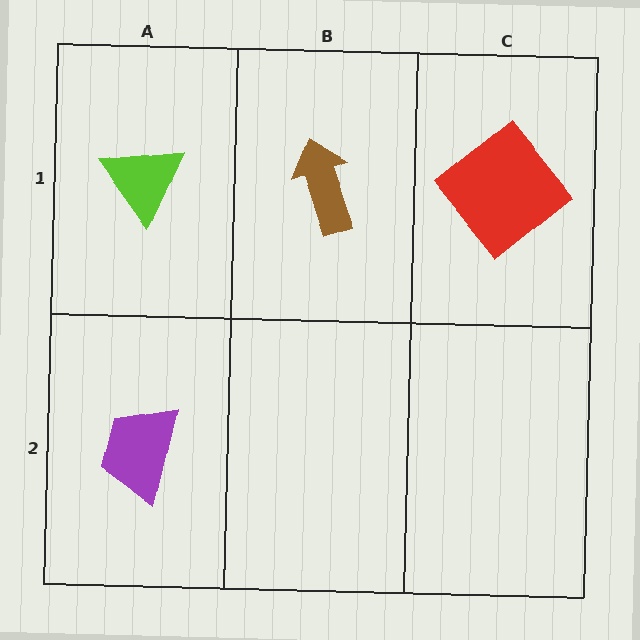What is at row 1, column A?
A lime triangle.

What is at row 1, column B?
A brown arrow.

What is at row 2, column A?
A purple trapezoid.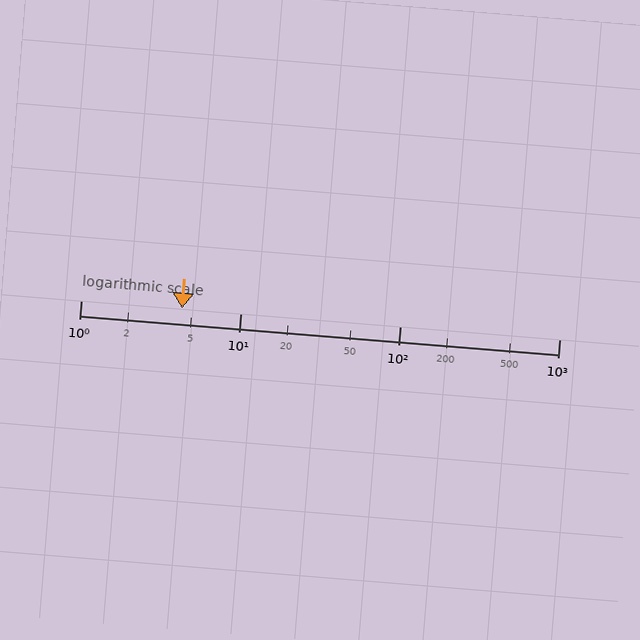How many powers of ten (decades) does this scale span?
The scale spans 3 decades, from 1 to 1000.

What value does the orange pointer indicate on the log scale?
The pointer indicates approximately 4.3.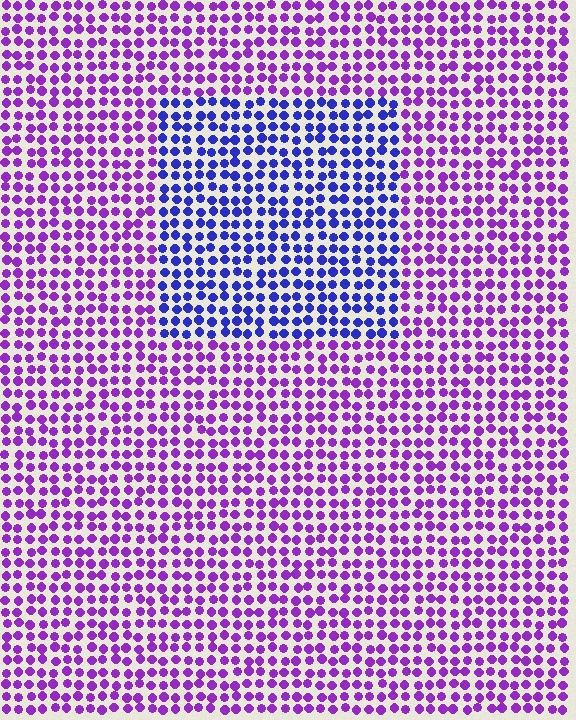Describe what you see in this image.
The image is filled with small purple elements in a uniform arrangement. A rectangle-shaped region is visible where the elements are tinted to a slightly different hue, forming a subtle color boundary.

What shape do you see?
I see a rectangle.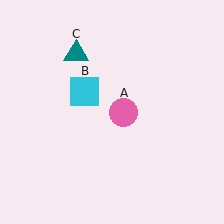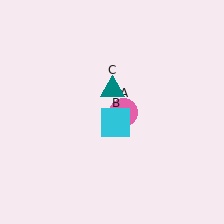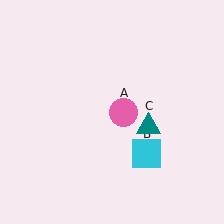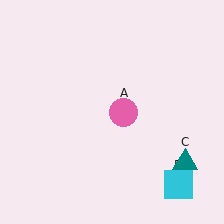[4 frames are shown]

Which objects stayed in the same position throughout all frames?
Pink circle (object A) remained stationary.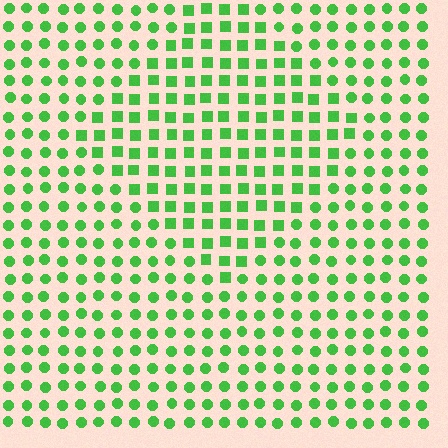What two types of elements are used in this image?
The image uses squares inside the diamond region and circles outside it.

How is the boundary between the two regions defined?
The boundary is defined by a change in element shape: squares inside vs. circles outside. All elements share the same color and spacing.